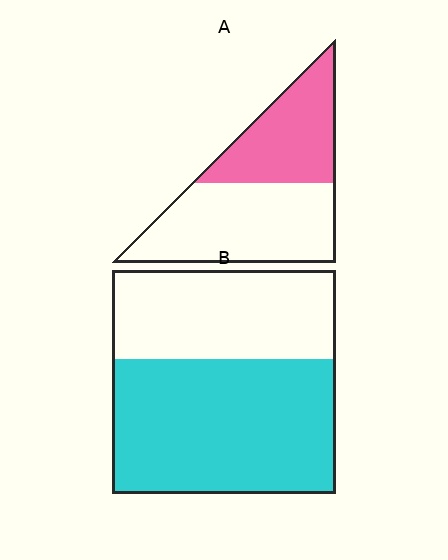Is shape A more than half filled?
No.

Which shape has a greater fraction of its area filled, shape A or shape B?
Shape B.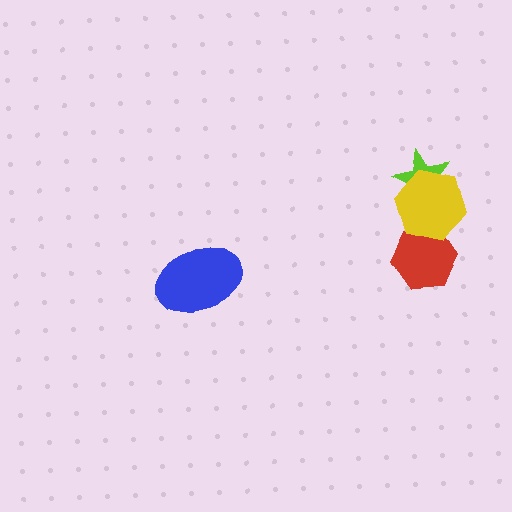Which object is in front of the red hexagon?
The yellow hexagon is in front of the red hexagon.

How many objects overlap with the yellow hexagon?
2 objects overlap with the yellow hexagon.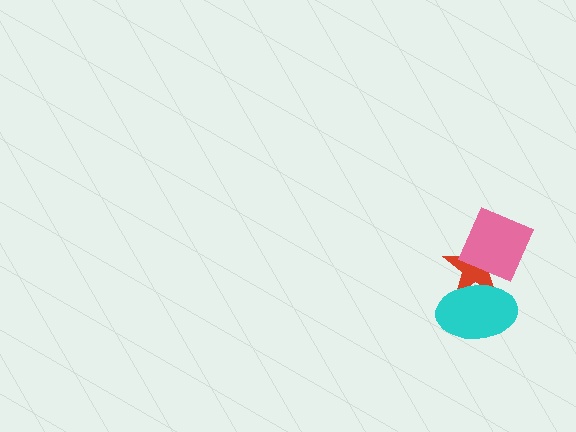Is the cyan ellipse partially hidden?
No, no other shape covers it.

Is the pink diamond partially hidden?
Yes, it is partially covered by another shape.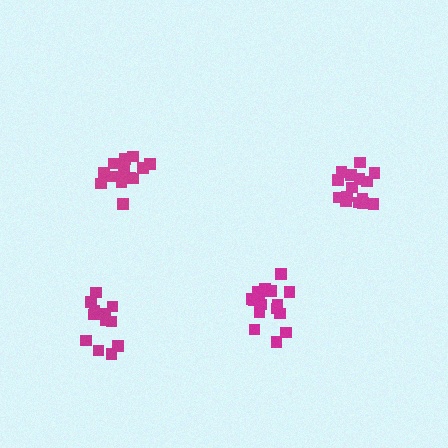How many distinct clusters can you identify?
There are 4 distinct clusters.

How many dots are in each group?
Group 1: 12 dots, Group 2: 16 dots, Group 3: 14 dots, Group 4: 15 dots (57 total).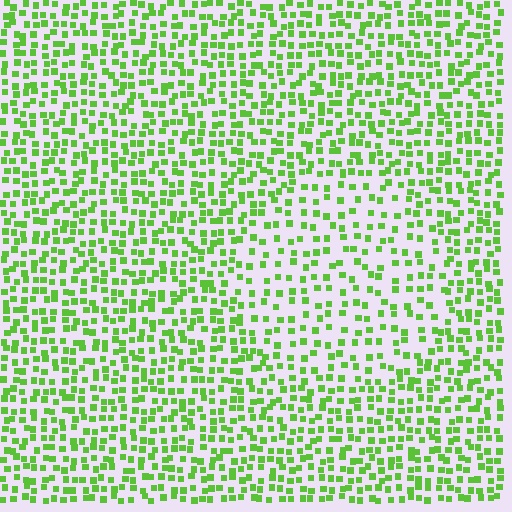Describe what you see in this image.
The image contains small lime elements arranged at two different densities. A circle-shaped region is visible where the elements are less densely packed than the surrounding area.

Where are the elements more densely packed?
The elements are more densely packed outside the circle boundary.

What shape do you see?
I see a circle.